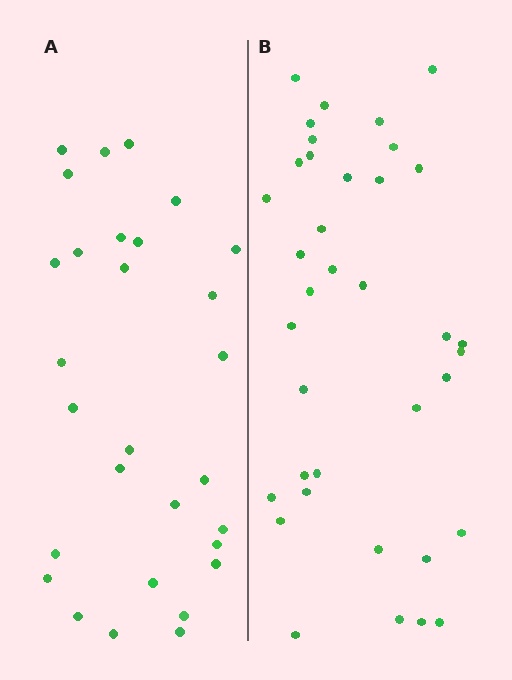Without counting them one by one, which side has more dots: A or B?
Region B (the right region) has more dots.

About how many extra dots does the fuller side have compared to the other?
Region B has roughly 8 or so more dots than region A.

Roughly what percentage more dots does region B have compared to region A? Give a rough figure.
About 30% more.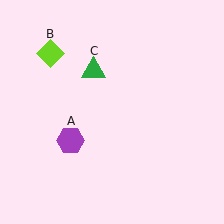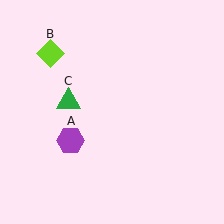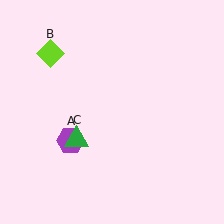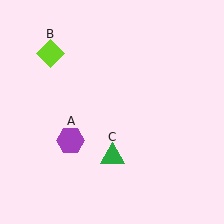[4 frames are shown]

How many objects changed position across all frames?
1 object changed position: green triangle (object C).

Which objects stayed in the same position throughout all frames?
Purple hexagon (object A) and lime diamond (object B) remained stationary.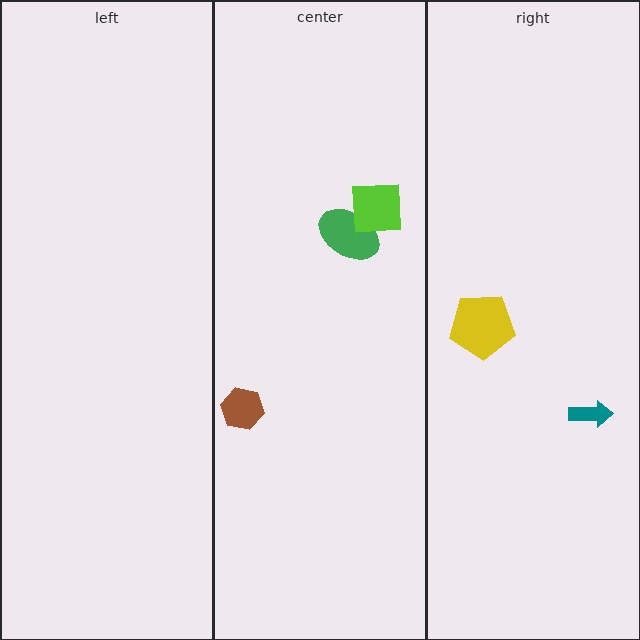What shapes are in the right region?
The yellow pentagon, the teal arrow.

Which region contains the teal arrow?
The right region.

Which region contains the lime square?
The center region.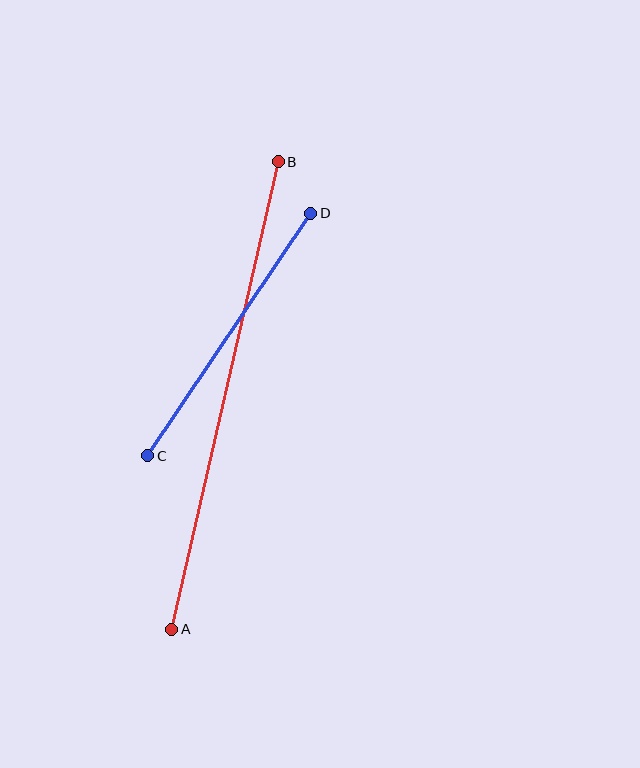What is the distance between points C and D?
The distance is approximately 292 pixels.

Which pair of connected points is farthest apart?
Points A and B are farthest apart.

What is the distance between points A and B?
The distance is approximately 479 pixels.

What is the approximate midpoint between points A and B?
The midpoint is at approximately (225, 395) pixels.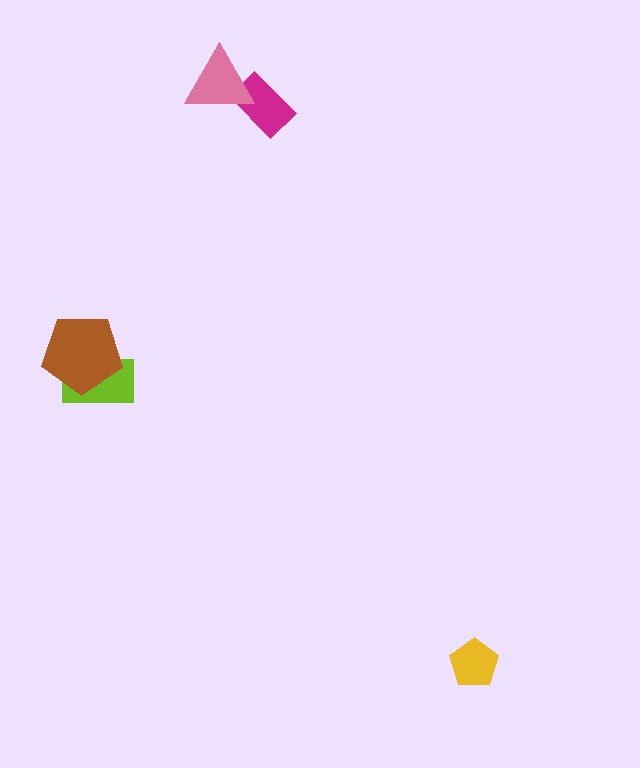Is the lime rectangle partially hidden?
Yes, it is partially covered by another shape.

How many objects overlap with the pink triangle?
1 object overlaps with the pink triangle.